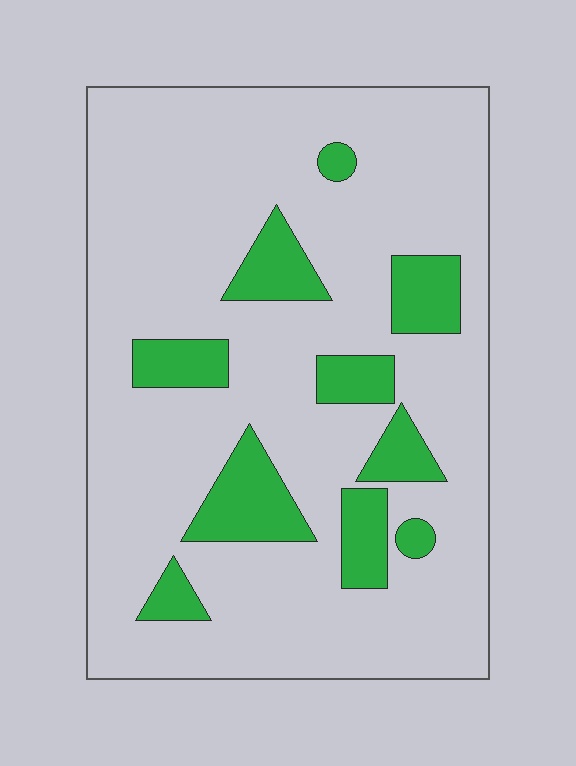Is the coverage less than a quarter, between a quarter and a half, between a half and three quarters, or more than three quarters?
Less than a quarter.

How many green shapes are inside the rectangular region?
10.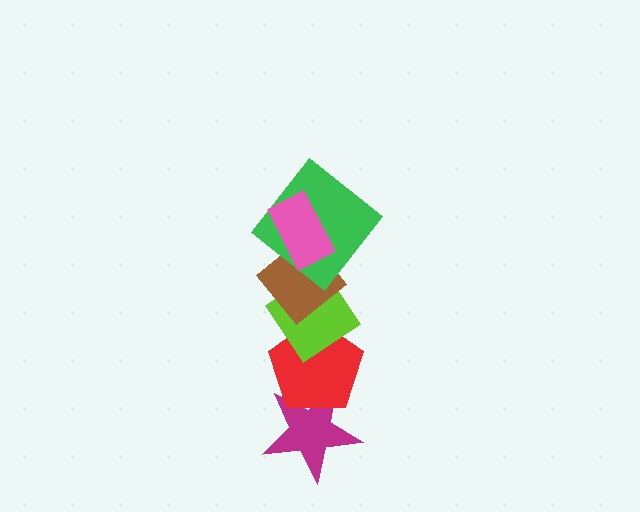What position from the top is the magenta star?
The magenta star is 6th from the top.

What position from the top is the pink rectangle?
The pink rectangle is 1st from the top.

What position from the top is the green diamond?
The green diamond is 2nd from the top.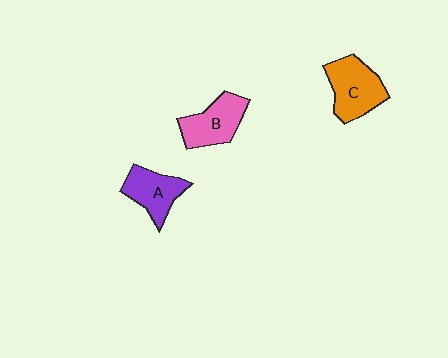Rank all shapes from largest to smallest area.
From largest to smallest: C (orange), B (pink), A (purple).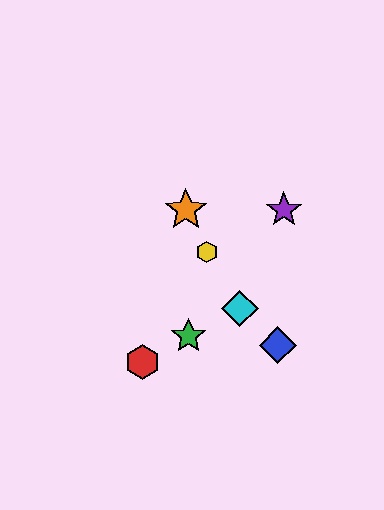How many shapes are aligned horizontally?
2 shapes (the purple star, the orange star) are aligned horizontally.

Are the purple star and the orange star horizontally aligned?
Yes, both are at y≈210.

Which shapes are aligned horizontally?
The purple star, the orange star are aligned horizontally.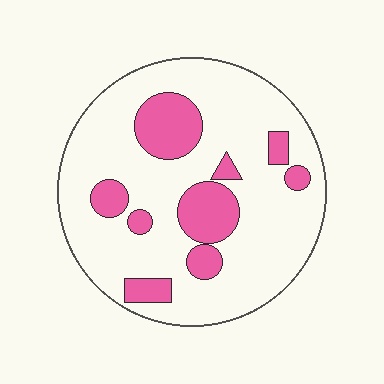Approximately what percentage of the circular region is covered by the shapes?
Approximately 20%.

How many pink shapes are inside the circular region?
9.